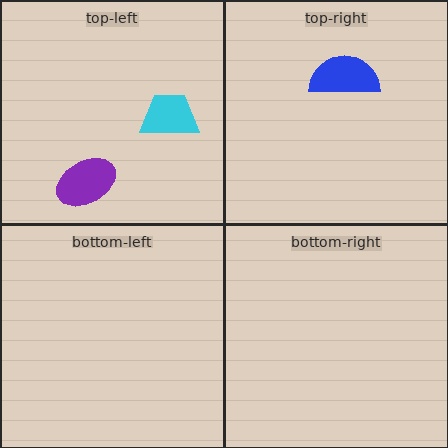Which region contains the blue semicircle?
The top-right region.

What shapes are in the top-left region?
The purple ellipse, the cyan trapezoid.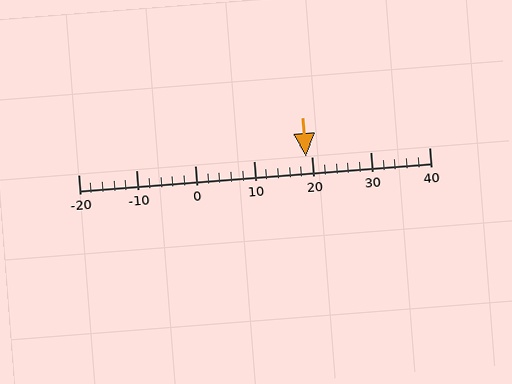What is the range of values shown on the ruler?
The ruler shows values from -20 to 40.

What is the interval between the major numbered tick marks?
The major tick marks are spaced 10 units apart.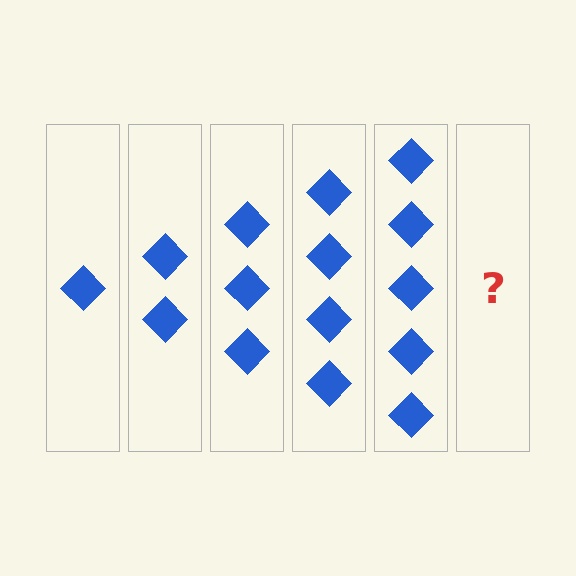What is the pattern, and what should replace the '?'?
The pattern is that each step adds one more diamond. The '?' should be 6 diamonds.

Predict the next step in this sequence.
The next step is 6 diamonds.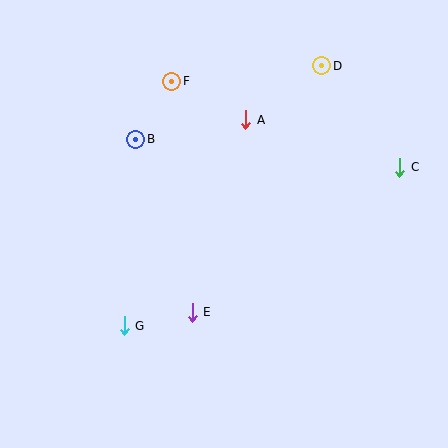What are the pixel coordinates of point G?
Point G is at (124, 326).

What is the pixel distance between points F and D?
The distance between F and D is 151 pixels.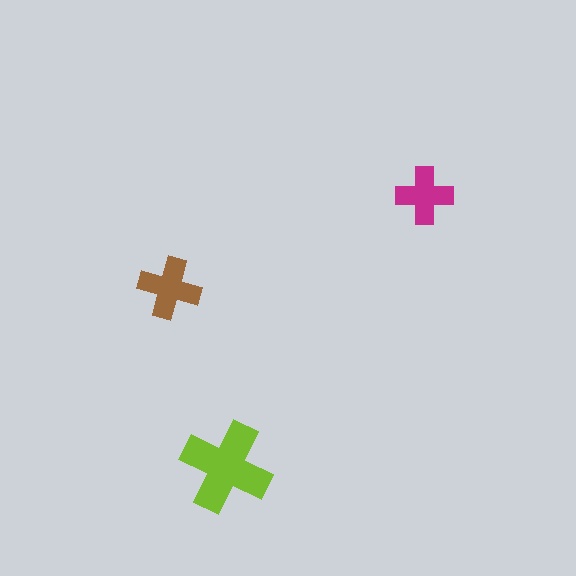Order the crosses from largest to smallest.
the lime one, the brown one, the magenta one.